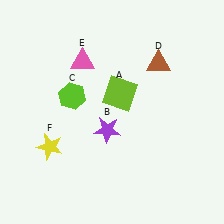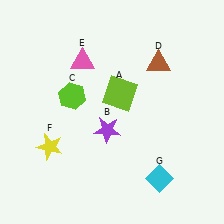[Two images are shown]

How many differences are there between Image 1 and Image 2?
There is 1 difference between the two images.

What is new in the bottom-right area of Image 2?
A cyan diamond (G) was added in the bottom-right area of Image 2.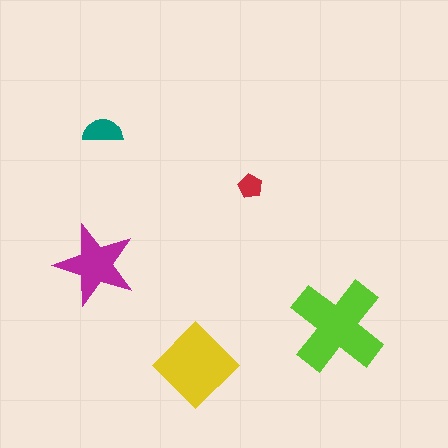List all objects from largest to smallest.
The lime cross, the yellow diamond, the magenta star, the teal semicircle, the red pentagon.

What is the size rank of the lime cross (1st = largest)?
1st.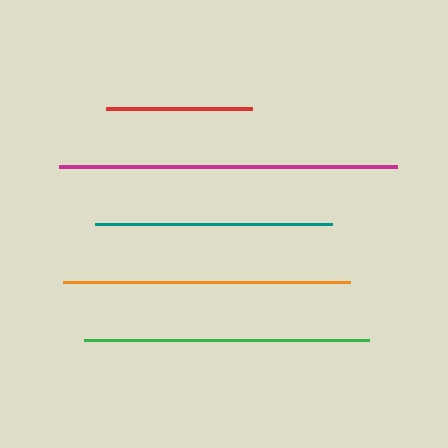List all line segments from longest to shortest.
From longest to shortest: magenta, orange, green, teal, red.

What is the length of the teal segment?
The teal segment is approximately 237 pixels long.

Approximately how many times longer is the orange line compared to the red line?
The orange line is approximately 2.0 times the length of the red line.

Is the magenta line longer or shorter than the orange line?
The magenta line is longer than the orange line.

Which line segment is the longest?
The magenta line is the longest at approximately 339 pixels.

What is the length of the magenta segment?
The magenta segment is approximately 339 pixels long.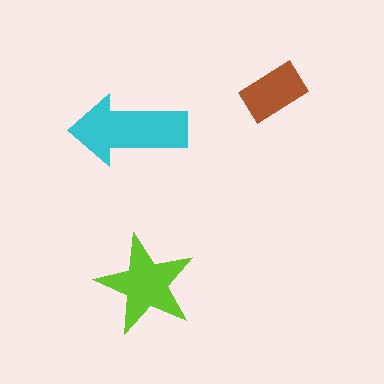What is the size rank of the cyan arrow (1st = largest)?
1st.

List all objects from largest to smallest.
The cyan arrow, the lime star, the brown rectangle.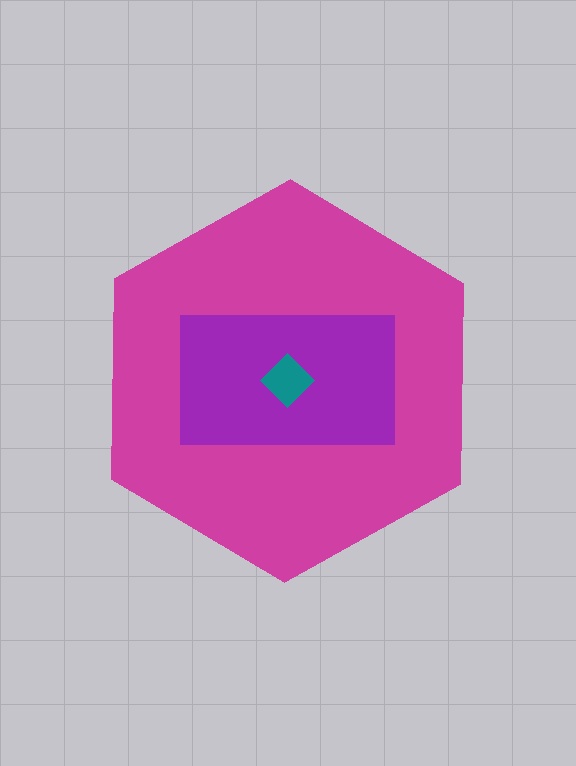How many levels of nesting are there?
3.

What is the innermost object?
The teal diamond.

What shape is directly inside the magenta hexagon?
The purple rectangle.